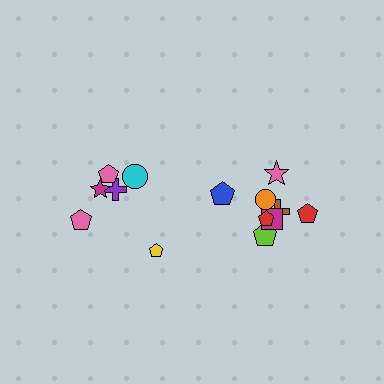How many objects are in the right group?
There are 8 objects.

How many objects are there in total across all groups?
There are 14 objects.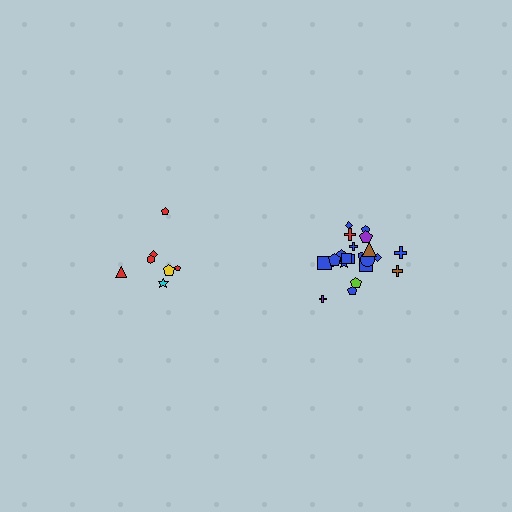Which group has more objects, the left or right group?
The right group.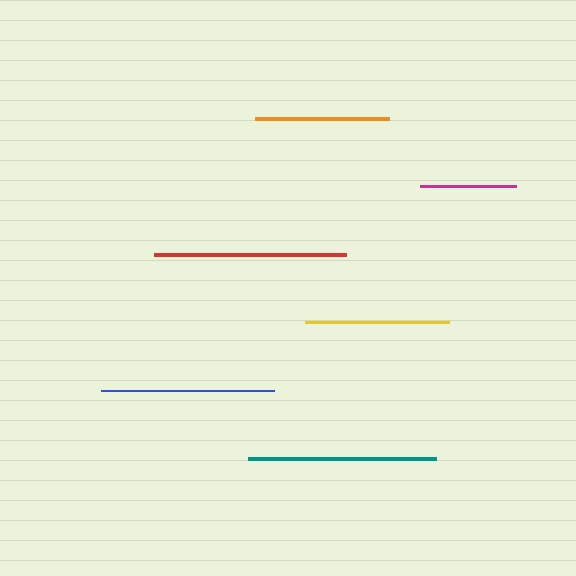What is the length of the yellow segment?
The yellow segment is approximately 144 pixels long.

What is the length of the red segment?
The red segment is approximately 191 pixels long.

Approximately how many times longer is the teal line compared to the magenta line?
The teal line is approximately 2.0 times the length of the magenta line.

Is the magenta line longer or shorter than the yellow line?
The yellow line is longer than the magenta line.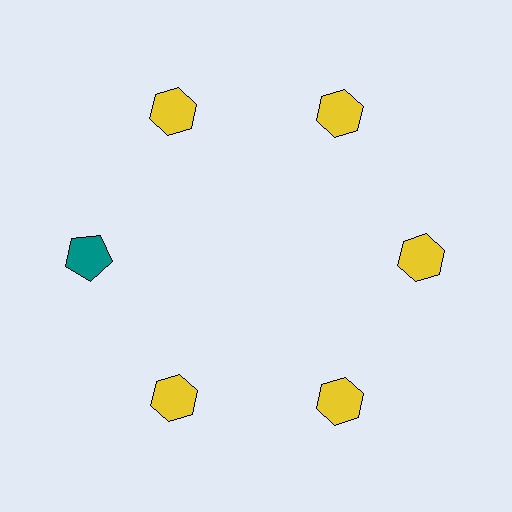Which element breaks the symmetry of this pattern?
The teal pentagon at roughly the 9 o'clock position breaks the symmetry. All other shapes are yellow hexagons.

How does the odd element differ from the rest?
It differs in both color (teal instead of yellow) and shape (pentagon instead of hexagon).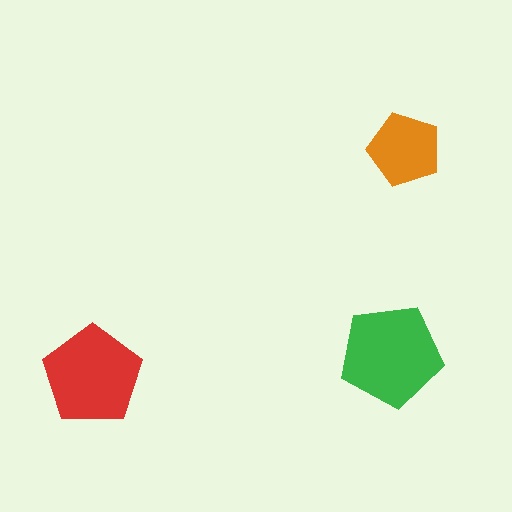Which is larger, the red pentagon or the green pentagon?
The green one.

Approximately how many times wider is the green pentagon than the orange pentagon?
About 1.5 times wider.